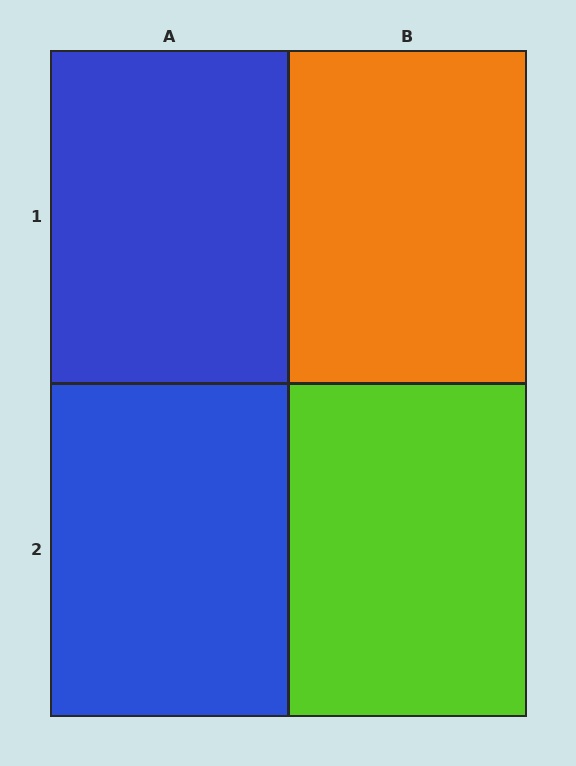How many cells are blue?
2 cells are blue.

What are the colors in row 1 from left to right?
Blue, orange.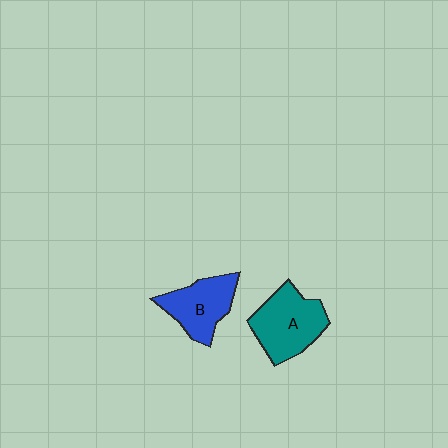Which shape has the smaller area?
Shape B (blue).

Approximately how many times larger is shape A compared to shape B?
Approximately 1.2 times.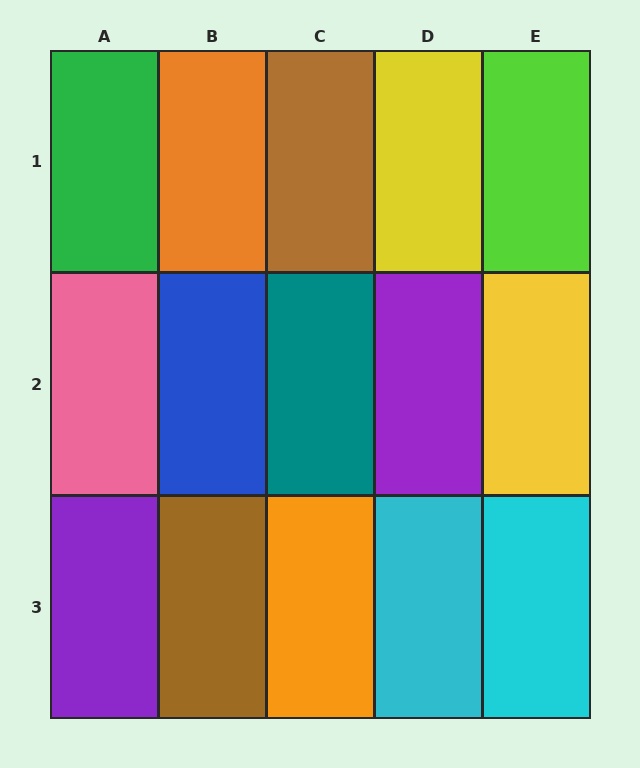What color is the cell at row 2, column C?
Teal.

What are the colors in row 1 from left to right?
Green, orange, brown, yellow, lime.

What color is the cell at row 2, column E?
Yellow.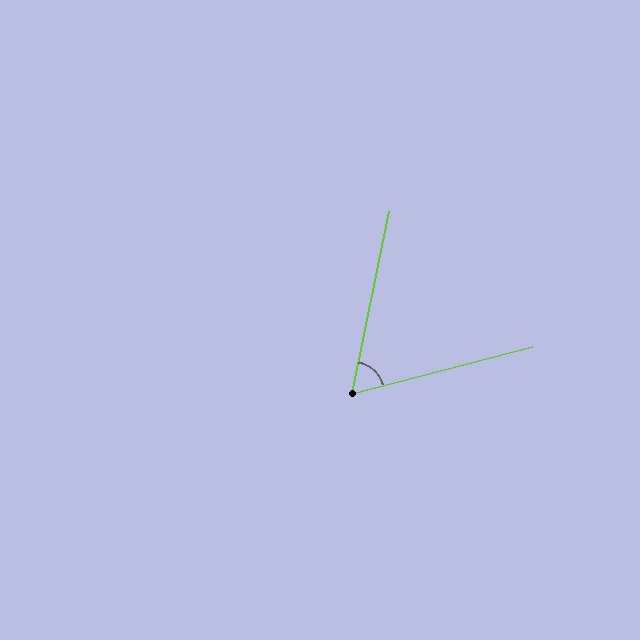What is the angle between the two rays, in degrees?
Approximately 64 degrees.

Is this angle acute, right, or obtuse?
It is acute.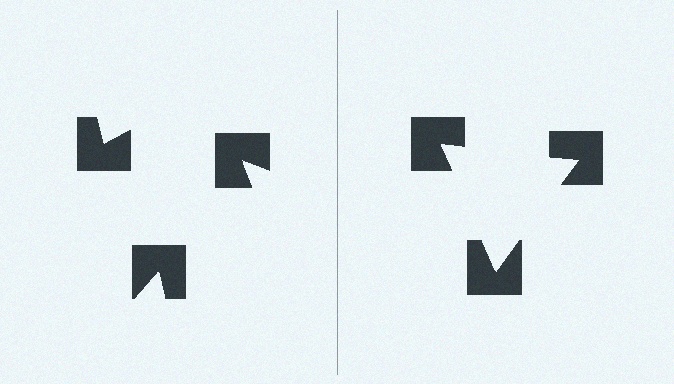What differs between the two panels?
The notched squares are positioned identically on both sides; only the wedge orientations differ. On the right they align to a triangle; on the left they are misaligned.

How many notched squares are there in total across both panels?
6 — 3 on each side.